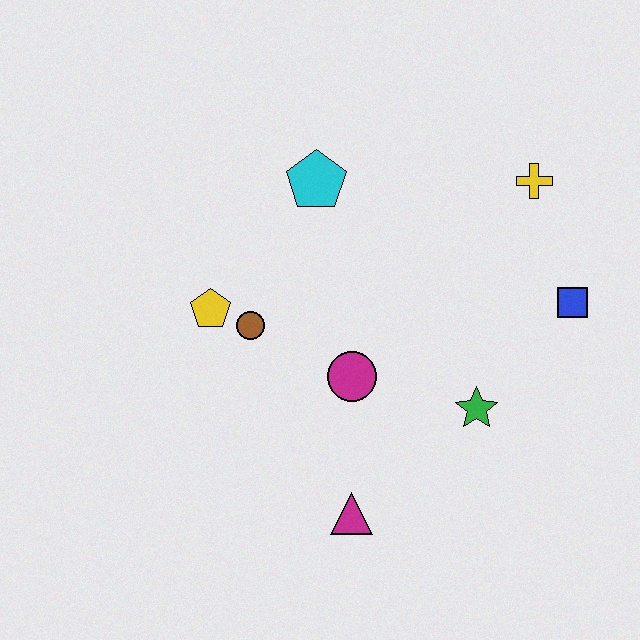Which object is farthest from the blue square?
The yellow pentagon is farthest from the blue square.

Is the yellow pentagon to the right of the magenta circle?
No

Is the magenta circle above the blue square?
No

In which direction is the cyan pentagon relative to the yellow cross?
The cyan pentagon is to the left of the yellow cross.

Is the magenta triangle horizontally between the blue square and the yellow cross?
No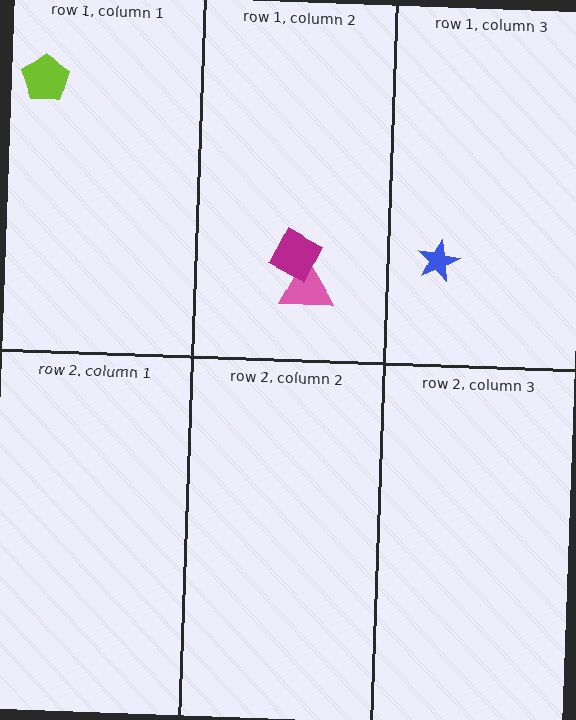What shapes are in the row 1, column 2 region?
The pink triangle, the magenta square.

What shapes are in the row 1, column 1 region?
The lime pentagon.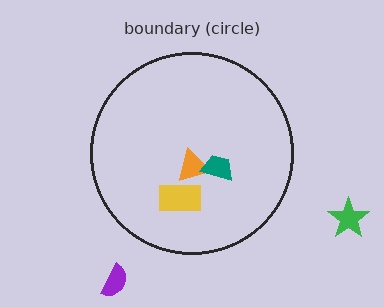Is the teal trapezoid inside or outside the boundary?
Inside.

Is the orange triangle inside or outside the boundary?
Inside.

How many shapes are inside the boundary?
3 inside, 2 outside.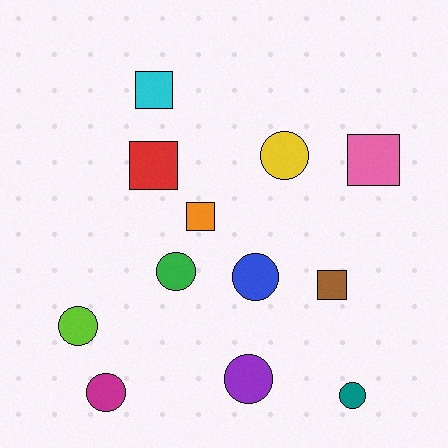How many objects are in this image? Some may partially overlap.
There are 12 objects.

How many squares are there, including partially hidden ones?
There are 5 squares.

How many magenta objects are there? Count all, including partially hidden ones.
There is 1 magenta object.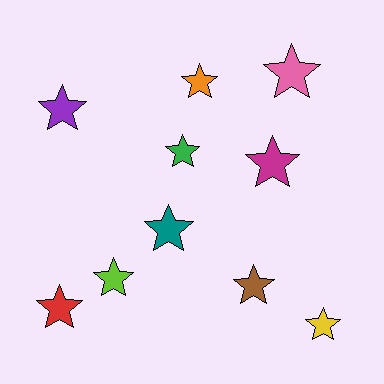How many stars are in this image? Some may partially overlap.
There are 10 stars.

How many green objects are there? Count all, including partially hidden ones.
There is 1 green object.